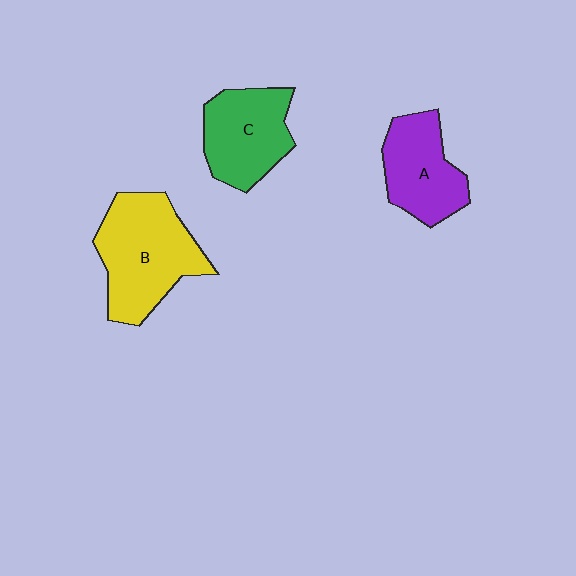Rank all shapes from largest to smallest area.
From largest to smallest: B (yellow), C (green), A (purple).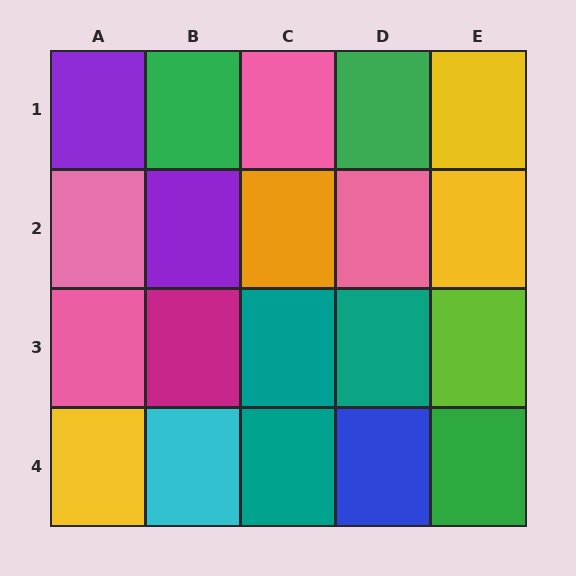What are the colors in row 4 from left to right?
Yellow, cyan, teal, blue, green.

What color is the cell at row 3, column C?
Teal.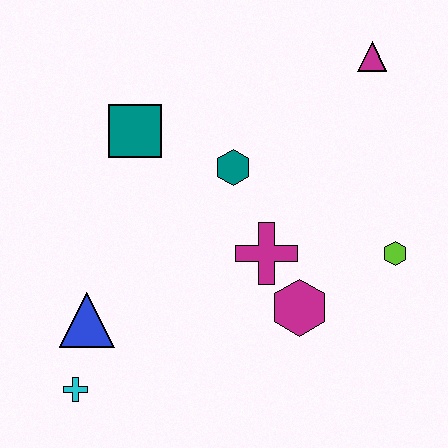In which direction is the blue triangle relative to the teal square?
The blue triangle is below the teal square.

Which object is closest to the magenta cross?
The magenta hexagon is closest to the magenta cross.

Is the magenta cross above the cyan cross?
Yes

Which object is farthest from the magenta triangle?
The cyan cross is farthest from the magenta triangle.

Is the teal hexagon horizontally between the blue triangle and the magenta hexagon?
Yes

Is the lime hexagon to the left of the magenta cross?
No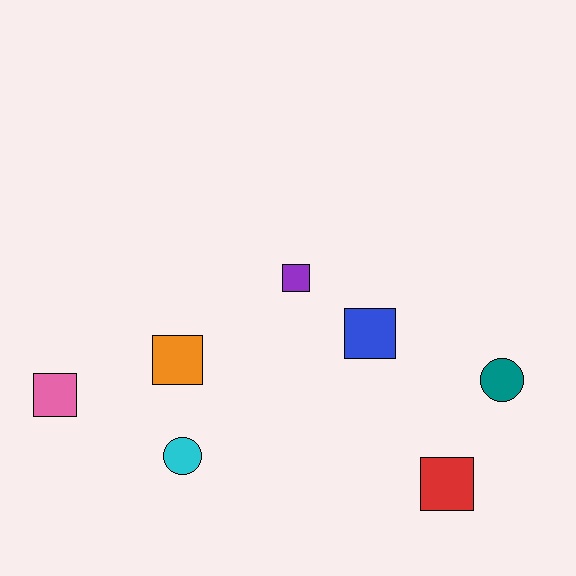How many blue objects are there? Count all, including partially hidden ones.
There is 1 blue object.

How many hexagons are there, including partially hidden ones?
There are no hexagons.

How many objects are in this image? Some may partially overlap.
There are 7 objects.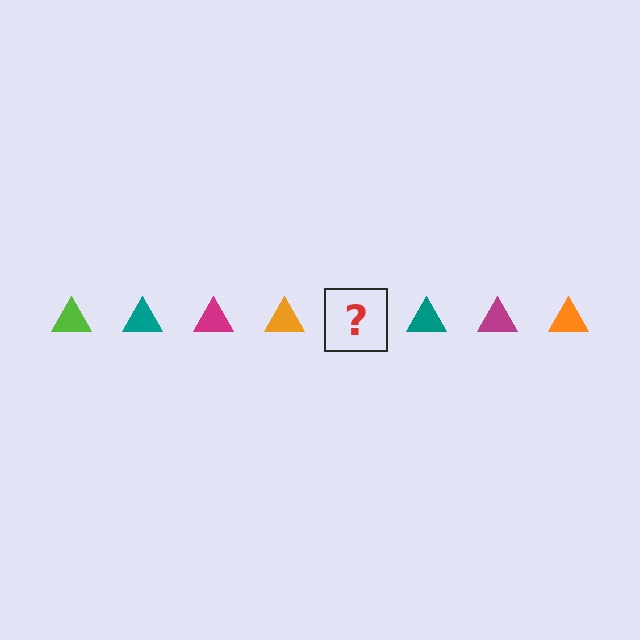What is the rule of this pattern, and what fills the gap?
The rule is that the pattern cycles through lime, teal, magenta, orange triangles. The gap should be filled with a lime triangle.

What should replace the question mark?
The question mark should be replaced with a lime triangle.